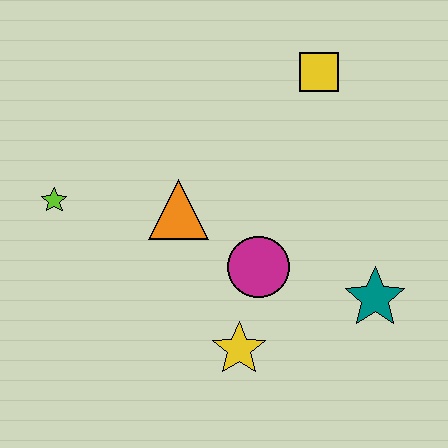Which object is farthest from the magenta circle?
The lime star is farthest from the magenta circle.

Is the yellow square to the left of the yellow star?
No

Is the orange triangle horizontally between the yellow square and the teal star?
No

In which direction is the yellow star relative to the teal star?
The yellow star is to the left of the teal star.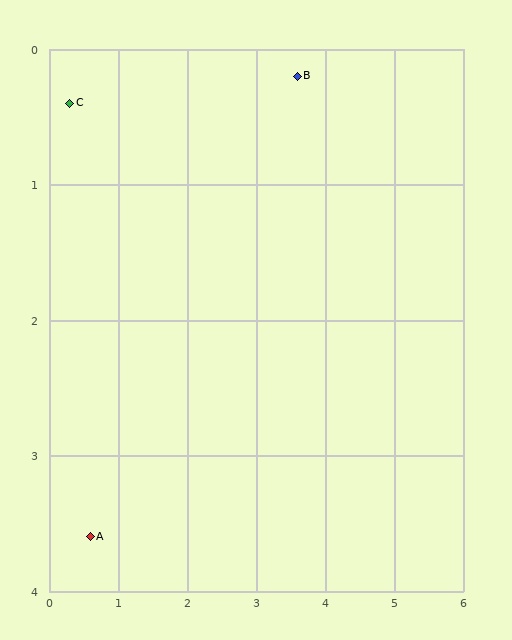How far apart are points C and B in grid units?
Points C and B are about 3.3 grid units apart.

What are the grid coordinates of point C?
Point C is at approximately (0.3, 0.4).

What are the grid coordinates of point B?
Point B is at approximately (3.6, 0.2).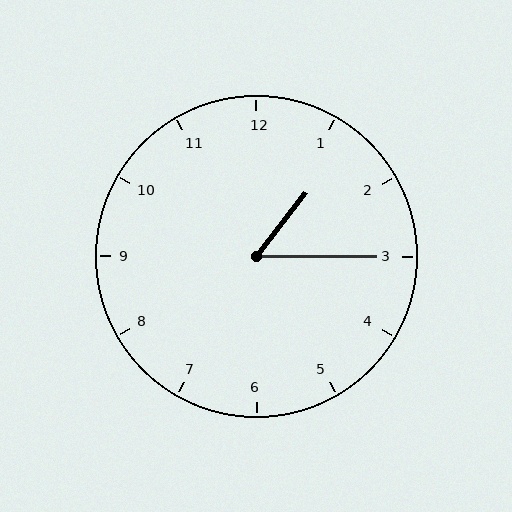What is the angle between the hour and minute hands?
Approximately 52 degrees.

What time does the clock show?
1:15.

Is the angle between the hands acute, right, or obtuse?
It is acute.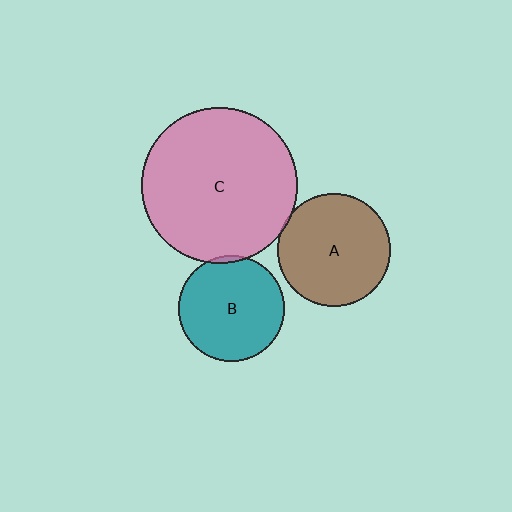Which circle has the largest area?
Circle C (pink).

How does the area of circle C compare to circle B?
Approximately 2.2 times.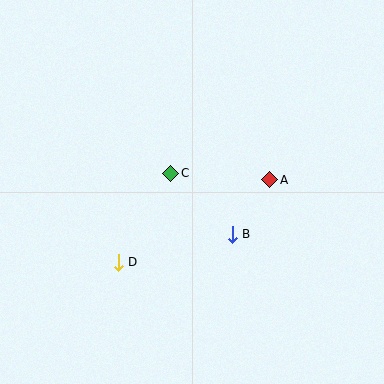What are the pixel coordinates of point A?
Point A is at (270, 180).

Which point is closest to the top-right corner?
Point A is closest to the top-right corner.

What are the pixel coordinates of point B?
Point B is at (232, 234).